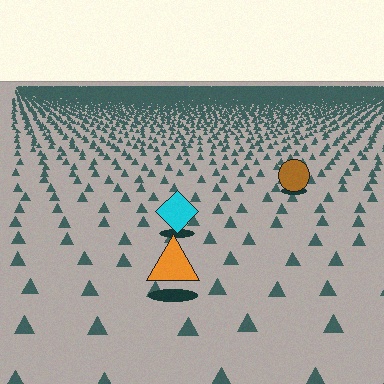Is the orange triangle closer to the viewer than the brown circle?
Yes. The orange triangle is closer — you can tell from the texture gradient: the ground texture is coarser near it.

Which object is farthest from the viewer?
The brown circle is farthest from the viewer. It appears smaller and the ground texture around it is denser.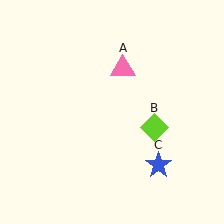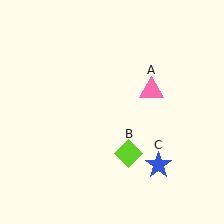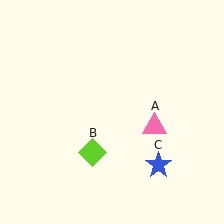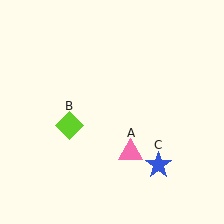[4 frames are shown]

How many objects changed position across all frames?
2 objects changed position: pink triangle (object A), lime diamond (object B).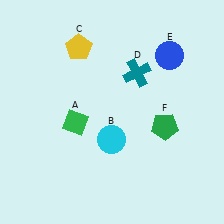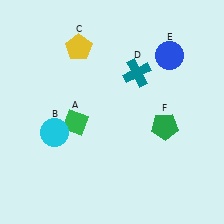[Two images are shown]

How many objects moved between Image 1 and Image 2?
1 object moved between the two images.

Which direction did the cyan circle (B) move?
The cyan circle (B) moved left.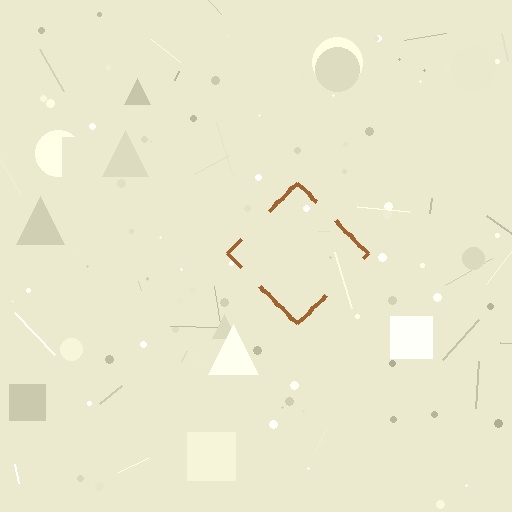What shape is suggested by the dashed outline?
The dashed outline suggests a diamond.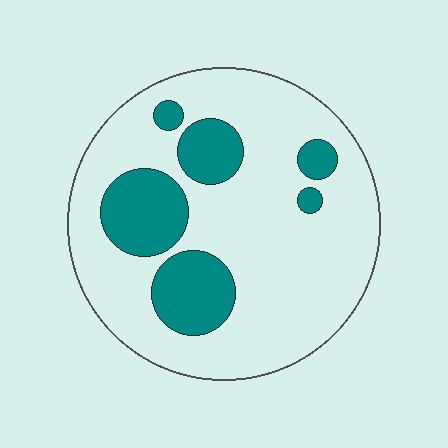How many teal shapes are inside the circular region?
6.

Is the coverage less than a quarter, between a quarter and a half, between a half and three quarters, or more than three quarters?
Less than a quarter.